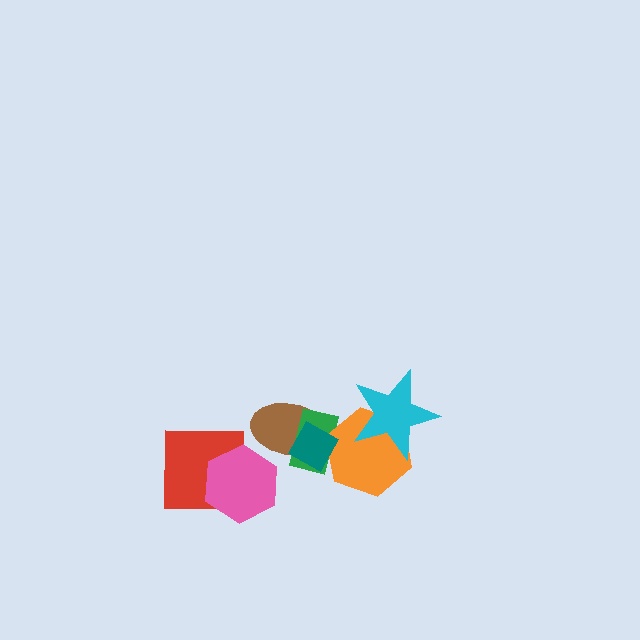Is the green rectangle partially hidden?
Yes, it is partially covered by another shape.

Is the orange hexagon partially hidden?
Yes, it is partially covered by another shape.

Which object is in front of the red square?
The pink hexagon is in front of the red square.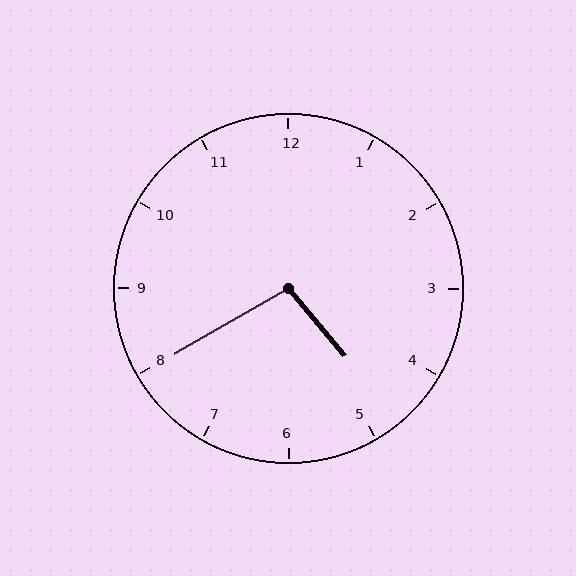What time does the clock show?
4:40.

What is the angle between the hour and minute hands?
Approximately 100 degrees.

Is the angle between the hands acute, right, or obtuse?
It is obtuse.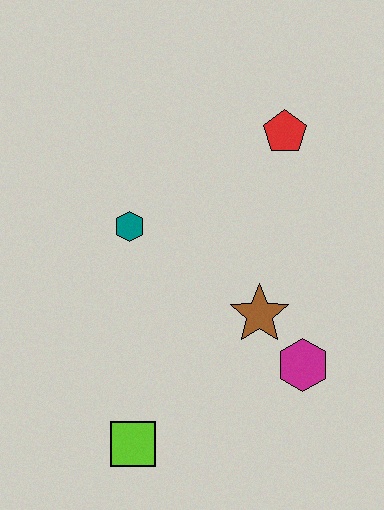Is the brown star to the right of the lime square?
Yes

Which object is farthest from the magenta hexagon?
The red pentagon is farthest from the magenta hexagon.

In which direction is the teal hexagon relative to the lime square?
The teal hexagon is above the lime square.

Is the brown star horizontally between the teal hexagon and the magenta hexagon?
Yes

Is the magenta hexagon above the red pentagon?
No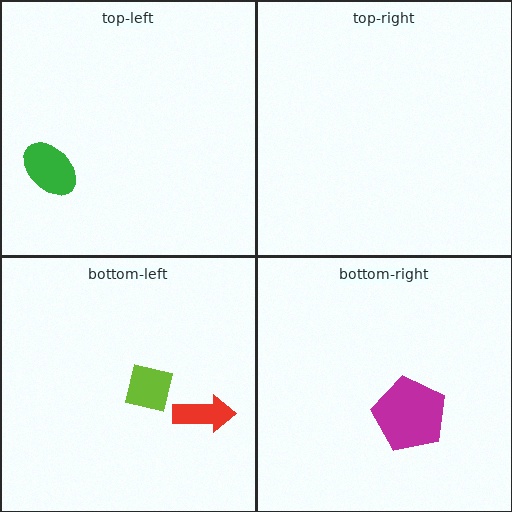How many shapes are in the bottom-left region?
2.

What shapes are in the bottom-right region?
The magenta pentagon.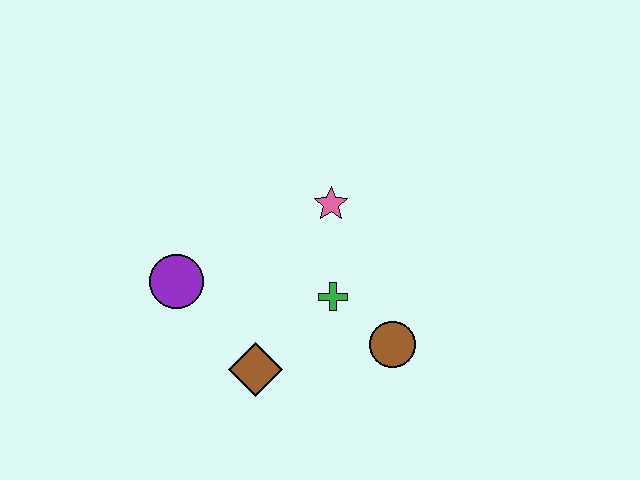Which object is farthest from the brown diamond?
The pink star is farthest from the brown diamond.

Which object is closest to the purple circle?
The brown diamond is closest to the purple circle.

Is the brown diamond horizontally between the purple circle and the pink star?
Yes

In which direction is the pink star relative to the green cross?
The pink star is above the green cross.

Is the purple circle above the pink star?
No